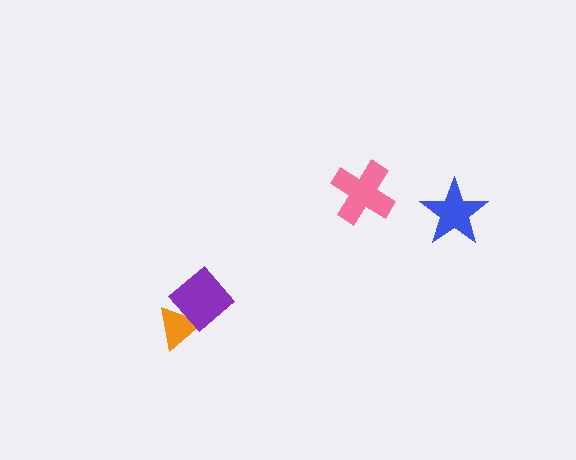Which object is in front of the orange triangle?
The purple diamond is in front of the orange triangle.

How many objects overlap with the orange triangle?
1 object overlaps with the orange triangle.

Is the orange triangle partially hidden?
Yes, it is partially covered by another shape.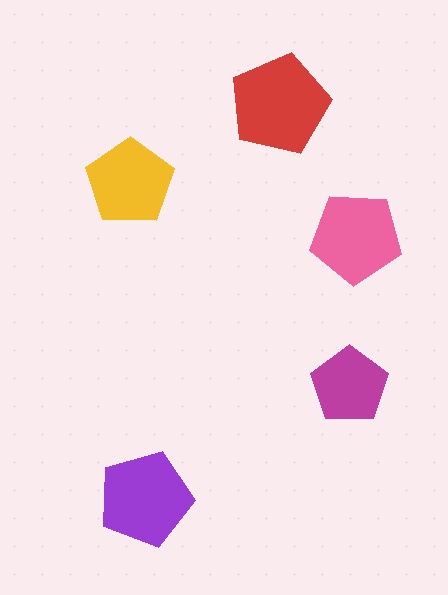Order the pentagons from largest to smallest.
the red one, the purple one, the pink one, the yellow one, the magenta one.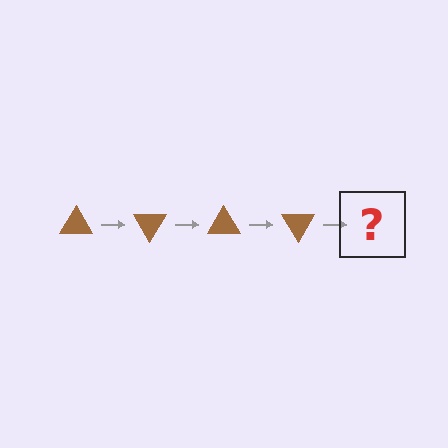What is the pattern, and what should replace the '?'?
The pattern is that the triangle rotates 60 degrees each step. The '?' should be a brown triangle rotated 240 degrees.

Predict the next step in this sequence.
The next step is a brown triangle rotated 240 degrees.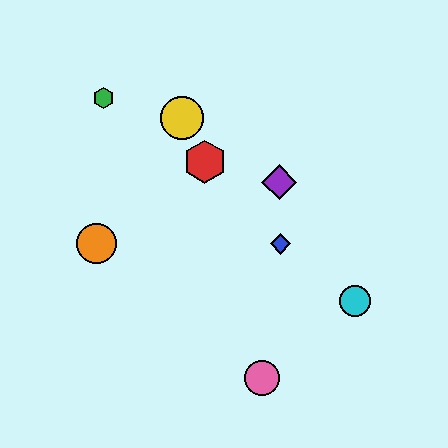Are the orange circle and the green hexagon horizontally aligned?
No, the orange circle is at y≈244 and the green hexagon is at y≈98.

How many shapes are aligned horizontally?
2 shapes (the blue diamond, the orange circle) are aligned horizontally.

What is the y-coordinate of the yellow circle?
The yellow circle is at y≈118.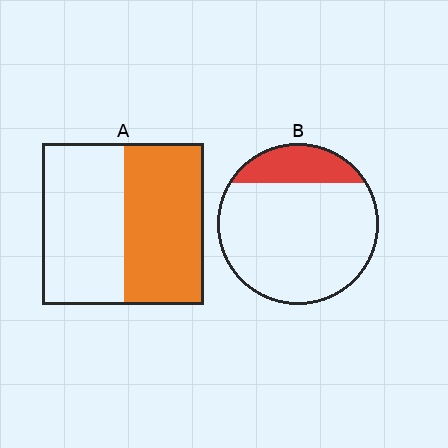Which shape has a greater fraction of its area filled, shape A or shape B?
Shape A.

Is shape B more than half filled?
No.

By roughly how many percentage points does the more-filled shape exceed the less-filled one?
By roughly 30 percentage points (A over B).